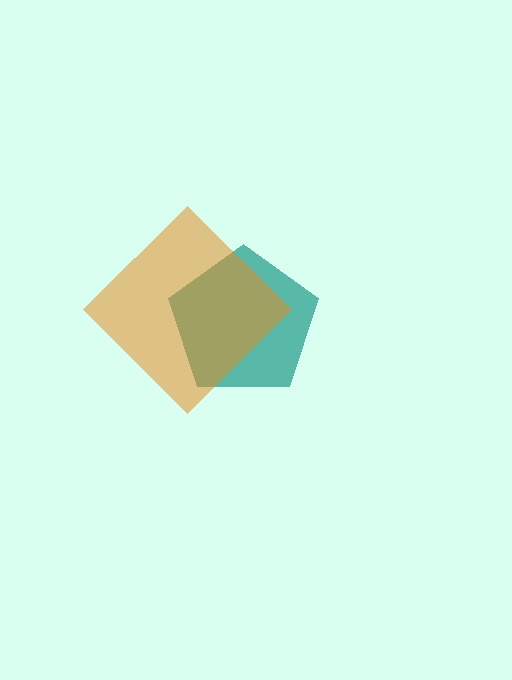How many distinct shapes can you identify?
There are 2 distinct shapes: a teal pentagon, an orange diamond.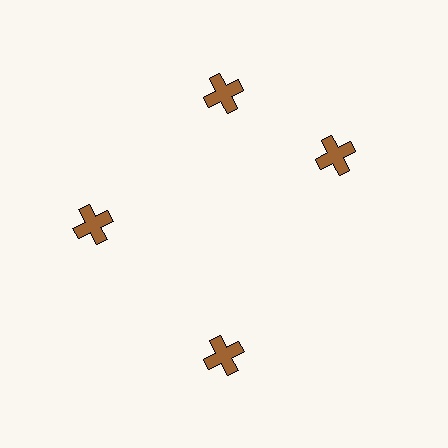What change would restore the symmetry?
The symmetry would be restored by rotating it back into even spacing with its neighbors so that all 4 crosses sit at equal angles and equal distance from the center.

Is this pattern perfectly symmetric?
No. The 4 brown crosses are arranged in a ring, but one element near the 3 o'clock position is rotated out of alignment along the ring, breaking the 4-fold rotational symmetry.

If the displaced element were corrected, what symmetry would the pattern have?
It would have 4-fold rotational symmetry — the pattern would map onto itself every 90 degrees.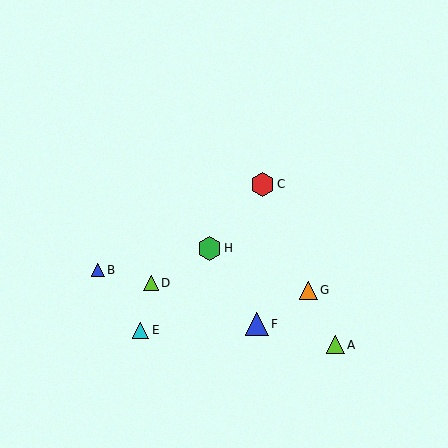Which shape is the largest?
The green hexagon (labeled H) is the largest.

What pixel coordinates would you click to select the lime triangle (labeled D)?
Click at (151, 283) to select the lime triangle D.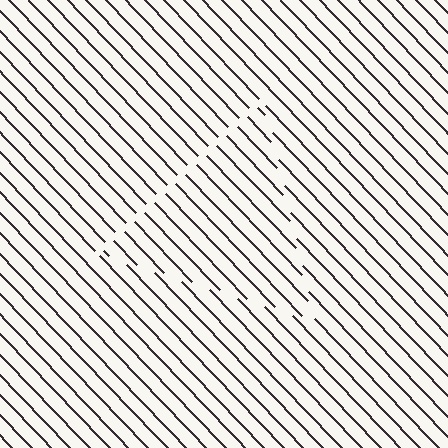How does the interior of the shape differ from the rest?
The interior of the shape contains the same grating, shifted by half a period — the contour is defined by the phase discontinuity where line-ends from the inner and outer gratings abut.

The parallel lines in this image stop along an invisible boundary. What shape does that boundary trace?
An illusory triangle. The interior of the shape contains the same grating, shifted by half a period — the contour is defined by the phase discontinuity where line-ends from the inner and outer gratings abut.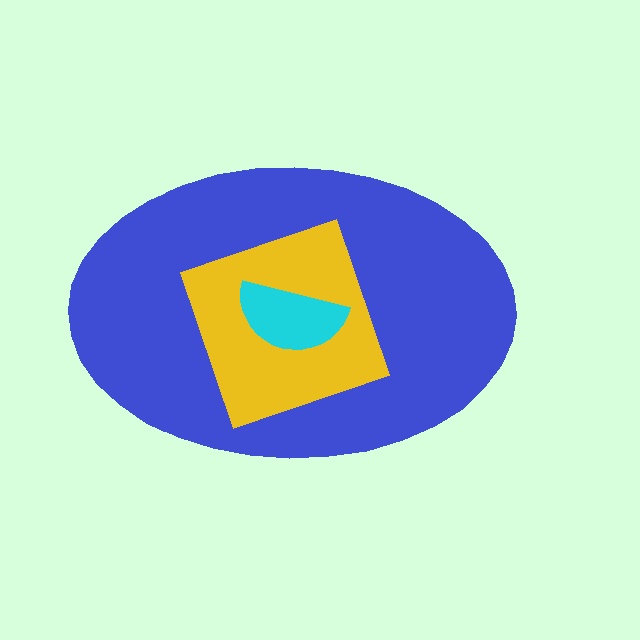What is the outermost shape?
The blue ellipse.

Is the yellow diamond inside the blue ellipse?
Yes.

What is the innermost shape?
The cyan semicircle.